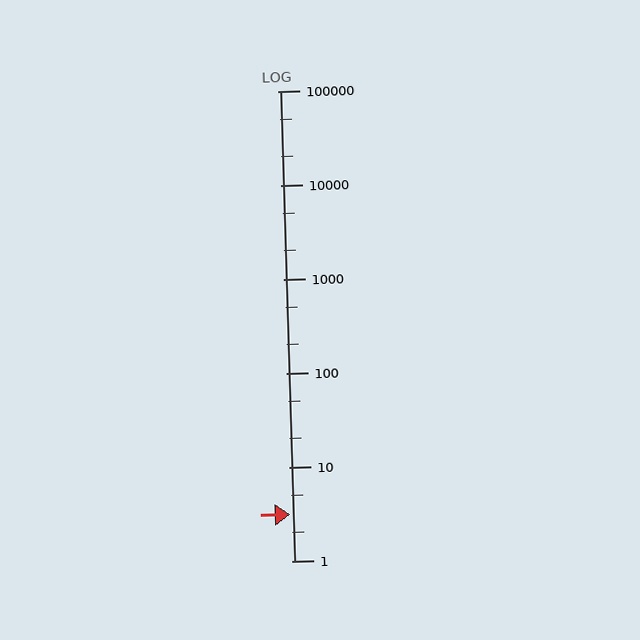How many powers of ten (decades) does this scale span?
The scale spans 5 decades, from 1 to 100000.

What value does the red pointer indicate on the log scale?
The pointer indicates approximately 3.1.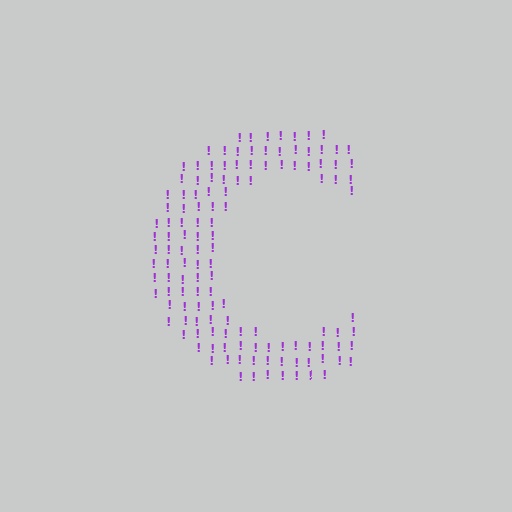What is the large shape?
The large shape is the letter C.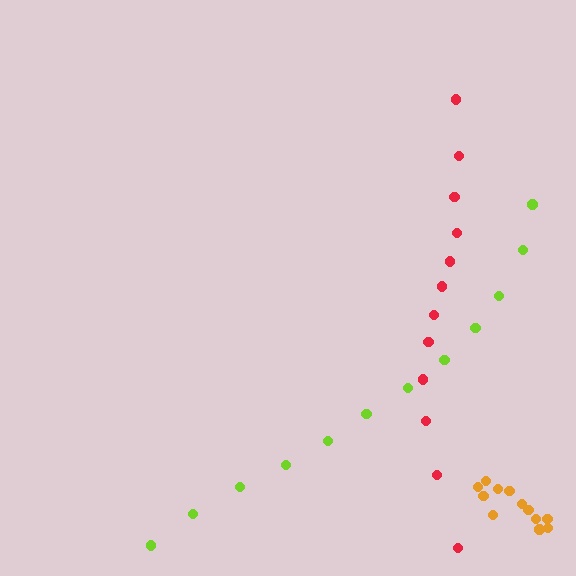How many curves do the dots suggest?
There are 3 distinct paths.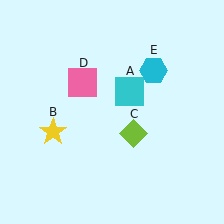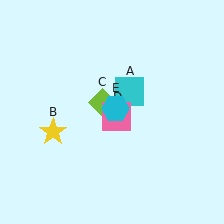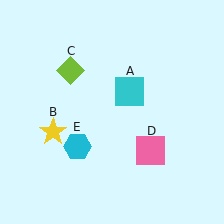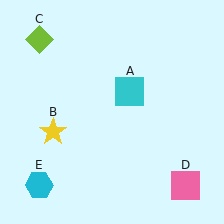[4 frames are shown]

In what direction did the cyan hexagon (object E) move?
The cyan hexagon (object E) moved down and to the left.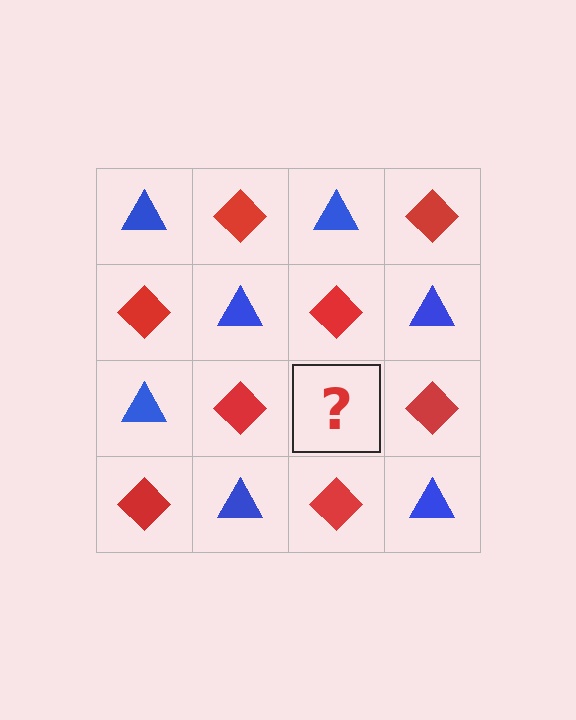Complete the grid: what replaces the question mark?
The question mark should be replaced with a blue triangle.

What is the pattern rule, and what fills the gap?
The rule is that it alternates blue triangle and red diamond in a checkerboard pattern. The gap should be filled with a blue triangle.